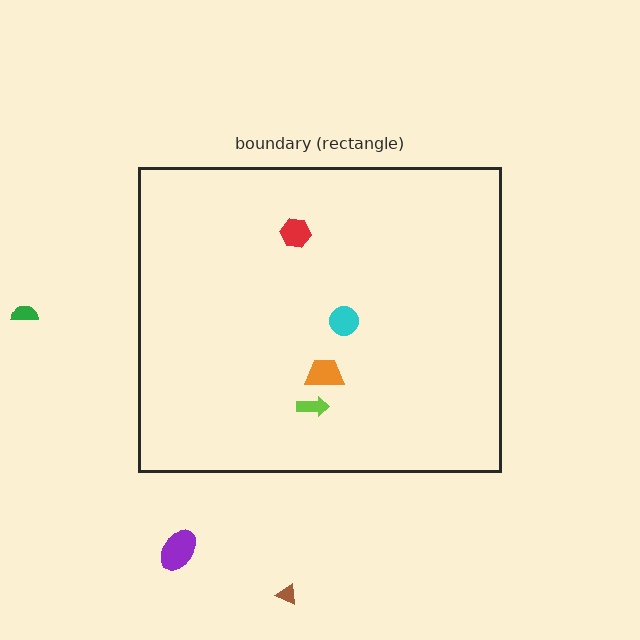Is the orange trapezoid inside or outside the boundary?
Inside.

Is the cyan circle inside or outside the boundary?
Inside.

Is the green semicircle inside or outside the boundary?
Outside.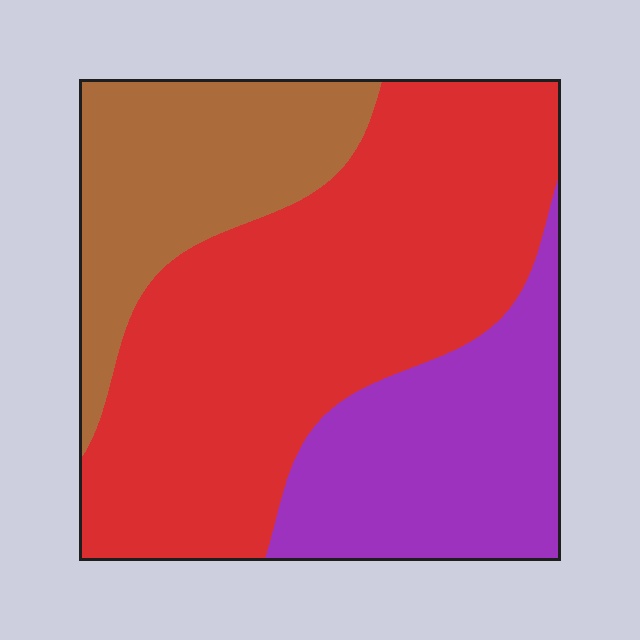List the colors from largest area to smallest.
From largest to smallest: red, purple, brown.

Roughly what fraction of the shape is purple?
Purple takes up between a sixth and a third of the shape.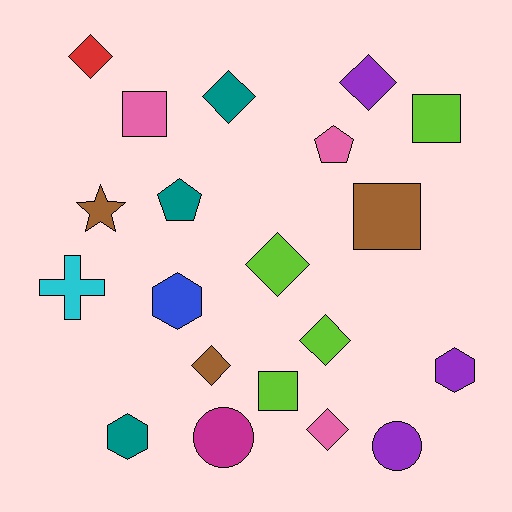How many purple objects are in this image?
There are 3 purple objects.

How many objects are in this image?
There are 20 objects.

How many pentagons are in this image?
There are 2 pentagons.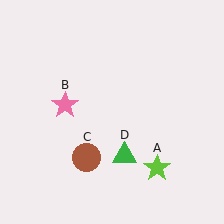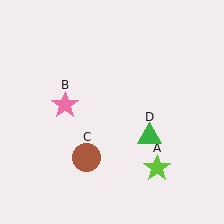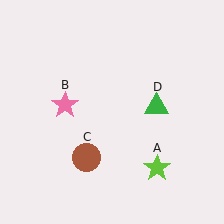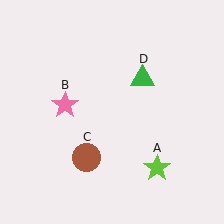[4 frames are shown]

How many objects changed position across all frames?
1 object changed position: green triangle (object D).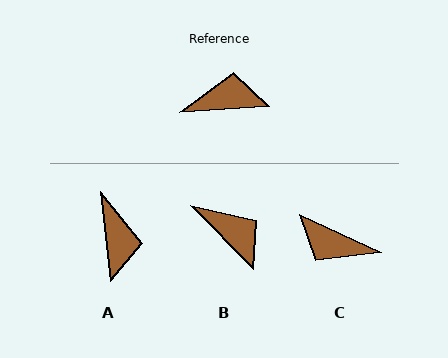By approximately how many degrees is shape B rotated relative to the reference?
Approximately 49 degrees clockwise.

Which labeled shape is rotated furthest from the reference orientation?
C, about 151 degrees away.